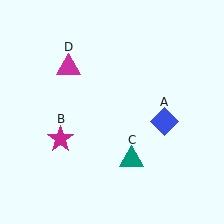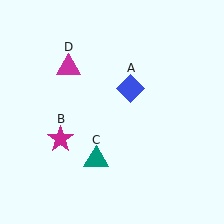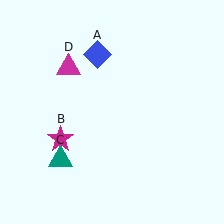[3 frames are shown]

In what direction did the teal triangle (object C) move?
The teal triangle (object C) moved left.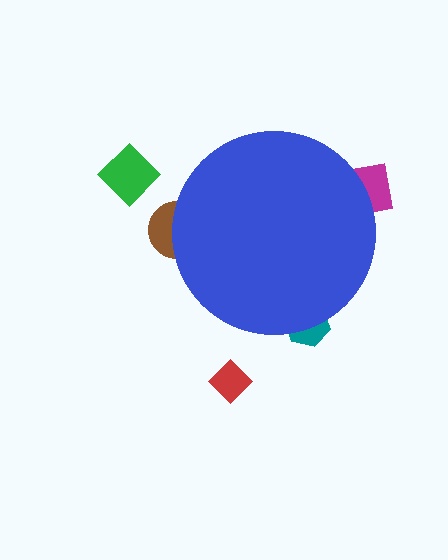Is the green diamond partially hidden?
No, the green diamond is fully visible.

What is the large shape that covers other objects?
A blue circle.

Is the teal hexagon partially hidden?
Yes, the teal hexagon is partially hidden behind the blue circle.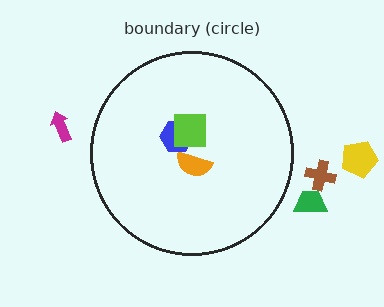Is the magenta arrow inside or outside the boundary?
Outside.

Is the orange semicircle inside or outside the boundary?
Inside.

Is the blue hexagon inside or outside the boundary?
Inside.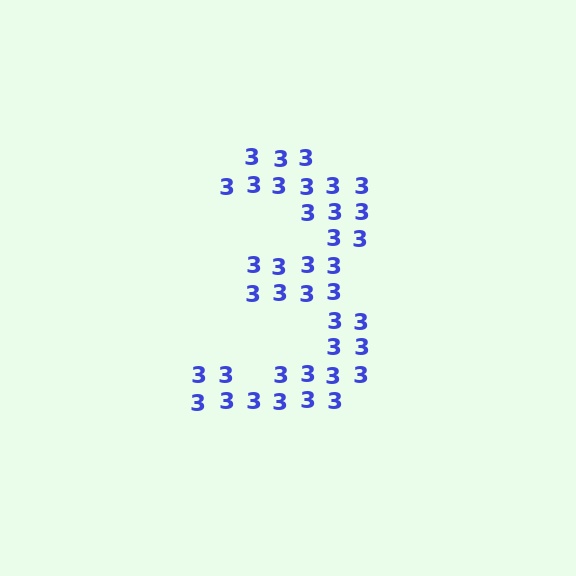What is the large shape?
The large shape is the digit 3.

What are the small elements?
The small elements are digit 3's.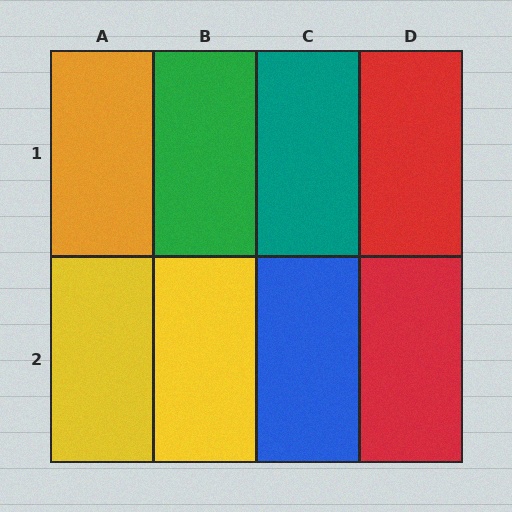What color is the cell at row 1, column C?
Teal.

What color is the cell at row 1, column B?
Green.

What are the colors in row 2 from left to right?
Yellow, yellow, blue, red.